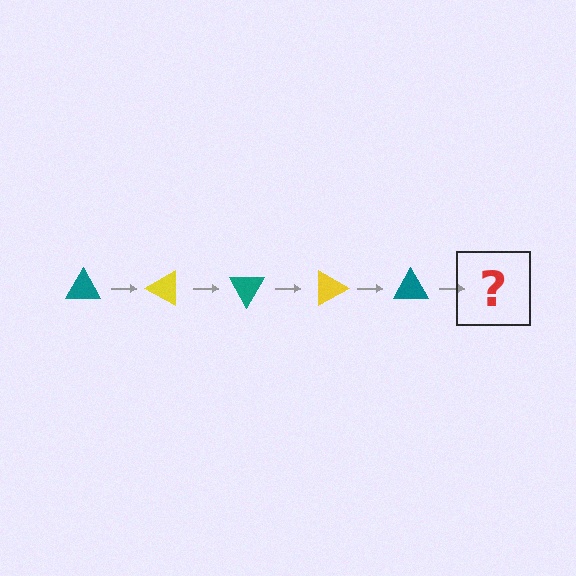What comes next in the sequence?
The next element should be a yellow triangle, rotated 150 degrees from the start.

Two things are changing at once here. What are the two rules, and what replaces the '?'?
The two rules are that it rotates 30 degrees each step and the color cycles through teal and yellow. The '?' should be a yellow triangle, rotated 150 degrees from the start.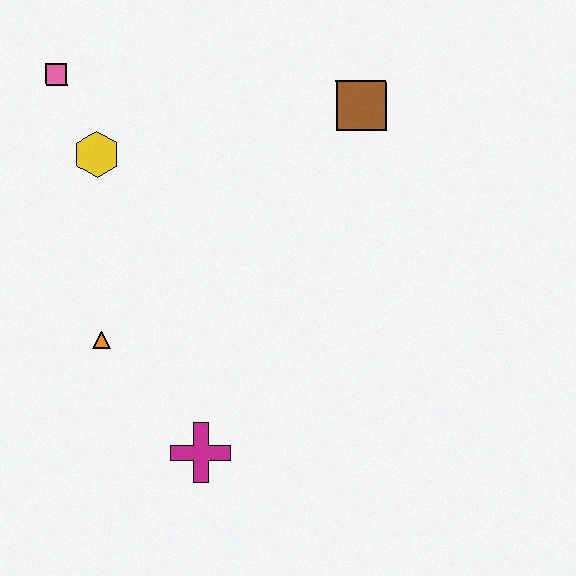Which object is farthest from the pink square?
The magenta cross is farthest from the pink square.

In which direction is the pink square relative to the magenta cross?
The pink square is above the magenta cross.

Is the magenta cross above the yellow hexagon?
No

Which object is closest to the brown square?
The yellow hexagon is closest to the brown square.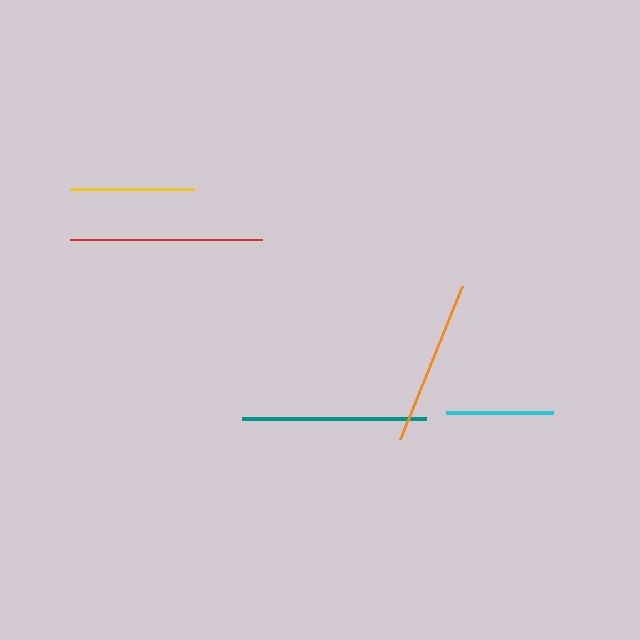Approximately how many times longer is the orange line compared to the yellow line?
The orange line is approximately 1.3 times the length of the yellow line.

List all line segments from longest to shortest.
From longest to shortest: red, teal, orange, yellow, cyan.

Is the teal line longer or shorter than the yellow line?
The teal line is longer than the yellow line.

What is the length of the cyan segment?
The cyan segment is approximately 107 pixels long.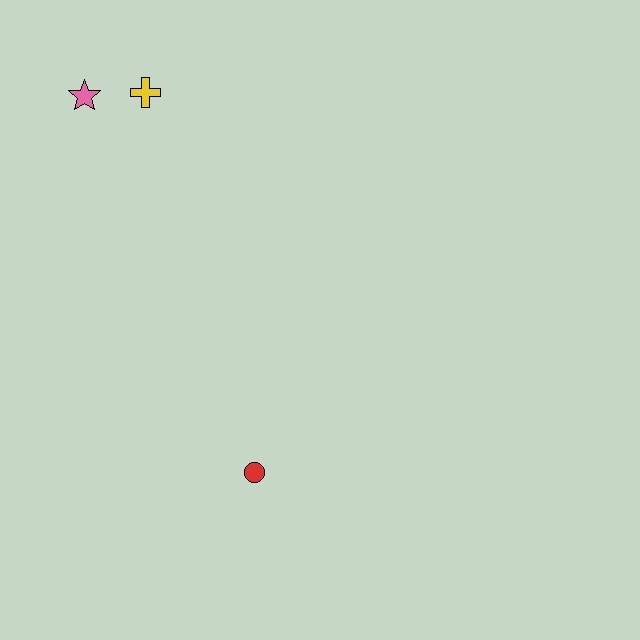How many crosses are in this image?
There is 1 cross.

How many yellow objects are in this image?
There is 1 yellow object.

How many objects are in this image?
There are 3 objects.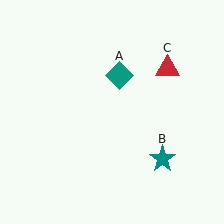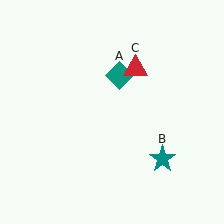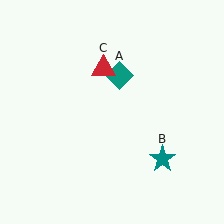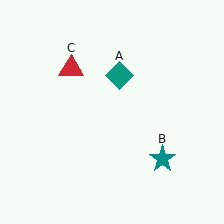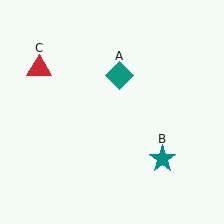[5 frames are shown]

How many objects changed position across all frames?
1 object changed position: red triangle (object C).